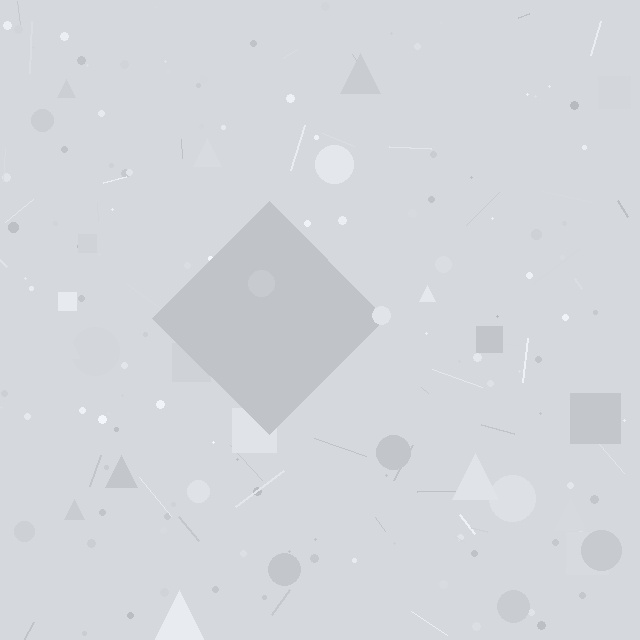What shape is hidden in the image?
A diamond is hidden in the image.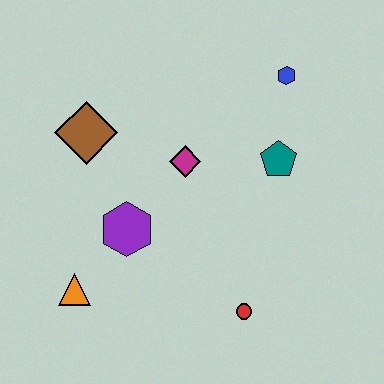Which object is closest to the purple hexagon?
The orange triangle is closest to the purple hexagon.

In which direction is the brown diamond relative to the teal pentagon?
The brown diamond is to the left of the teal pentagon.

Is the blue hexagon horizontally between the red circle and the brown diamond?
No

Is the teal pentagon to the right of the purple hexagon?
Yes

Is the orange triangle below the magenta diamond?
Yes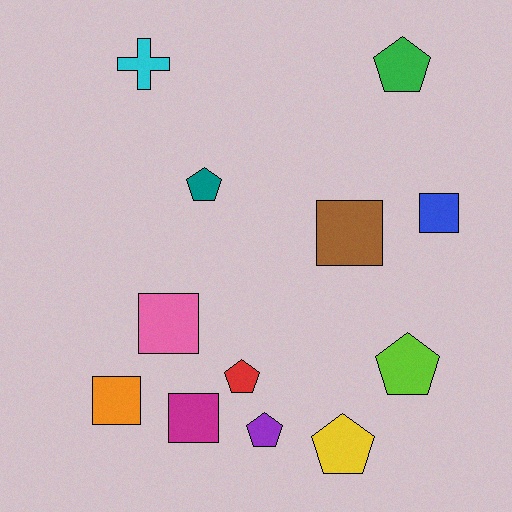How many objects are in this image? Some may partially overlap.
There are 12 objects.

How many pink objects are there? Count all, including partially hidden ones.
There is 1 pink object.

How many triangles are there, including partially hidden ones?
There are no triangles.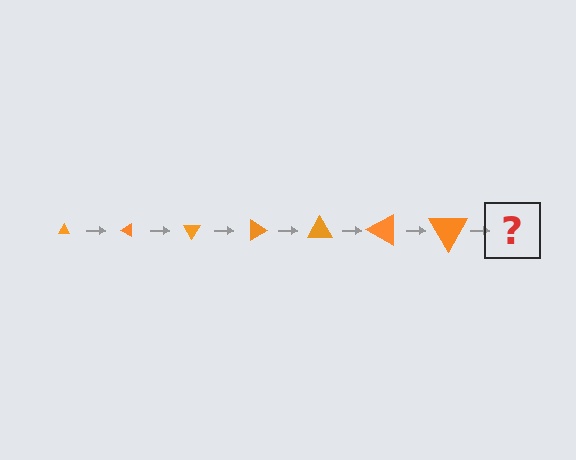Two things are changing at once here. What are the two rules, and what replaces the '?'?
The two rules are that the triangle grows larger each step and it rotates 30 degrees each step. The '?' should be a triangle, larger than the previous one and rotated 210 degrees from the start.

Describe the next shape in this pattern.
It should be a triangle, larger than the previous one and rotated 210 degrees from the start.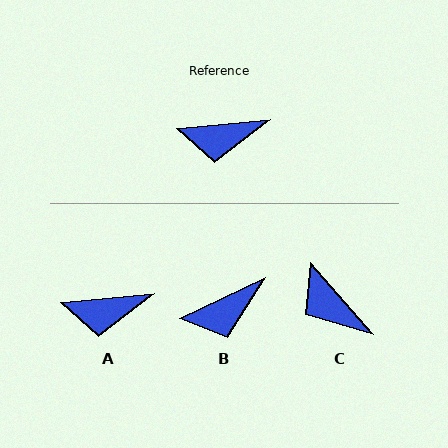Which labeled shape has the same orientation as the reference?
A.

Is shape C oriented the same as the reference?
No, it is off by about 54 degrees.